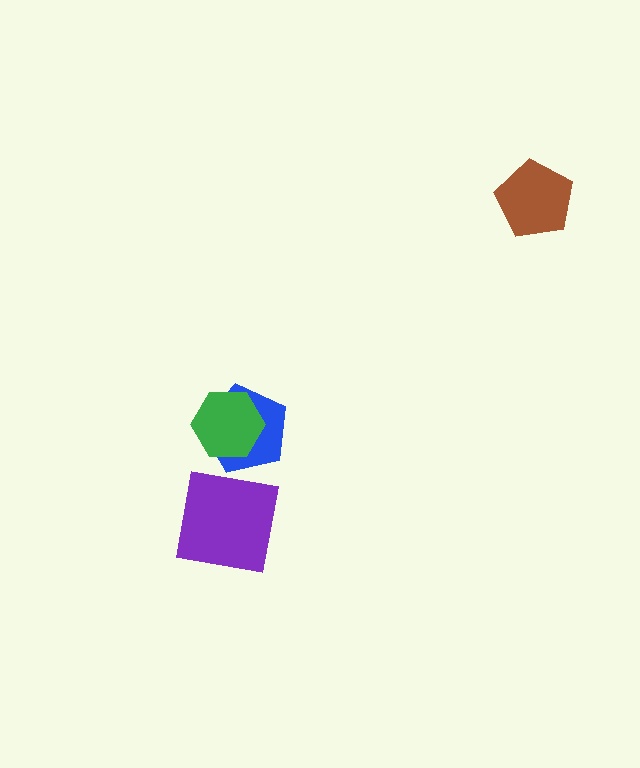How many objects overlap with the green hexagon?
1 object overlaps with the green hexagon.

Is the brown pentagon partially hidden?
No, no other shape covers it.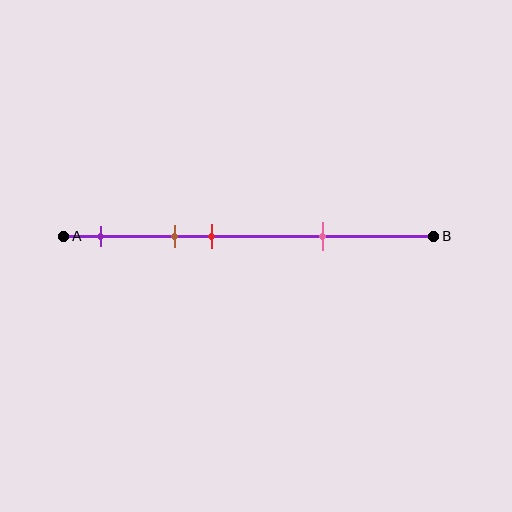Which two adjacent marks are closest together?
The brown and red marks are the closest adjacent pair.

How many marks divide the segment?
There are 4 marks dividing the segment.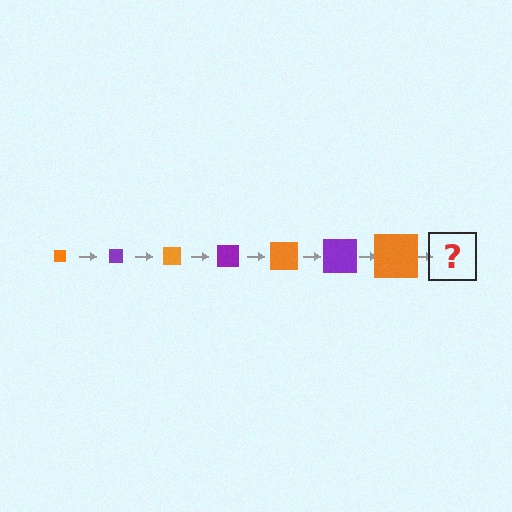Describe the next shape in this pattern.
It should be a purple square, larger than the previous one.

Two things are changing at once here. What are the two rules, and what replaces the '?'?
The two rules are that the square grows larger each step and the color cycles through orange and purple. The '?' should be a purple square, larger than the previous one.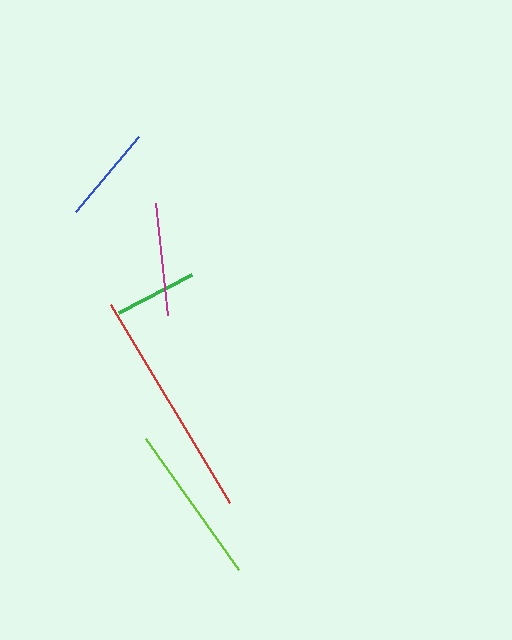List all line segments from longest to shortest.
From longest to shortest: red, lime, magenta, blue, green.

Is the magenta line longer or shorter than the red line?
The red line is longer than the magenta line.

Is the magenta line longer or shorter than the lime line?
The lime line is longer than the magenta line.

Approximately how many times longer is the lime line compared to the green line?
The lime line is approximately 2.0 times the length of the green line.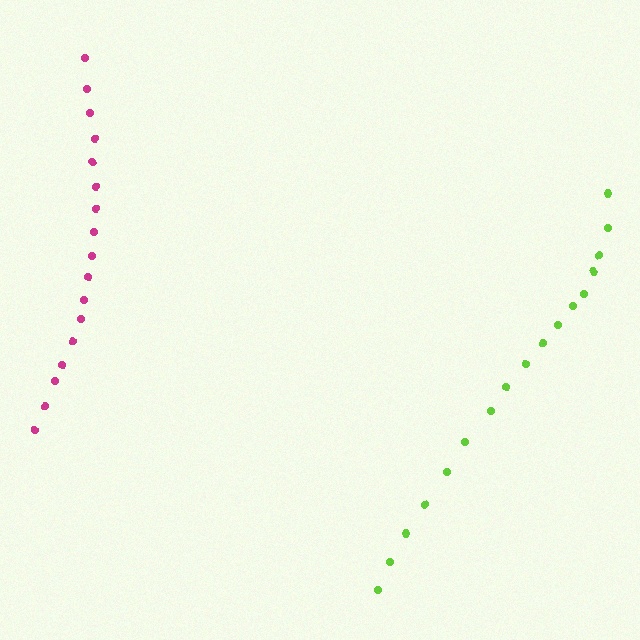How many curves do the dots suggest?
There are 2 distinct paths.